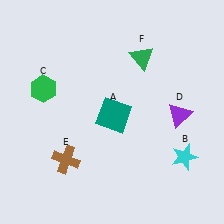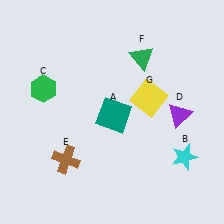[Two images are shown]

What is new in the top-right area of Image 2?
A yellow square (G) was added in the top-right area of Image 2.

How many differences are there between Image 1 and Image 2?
There is 1 difference between the two images.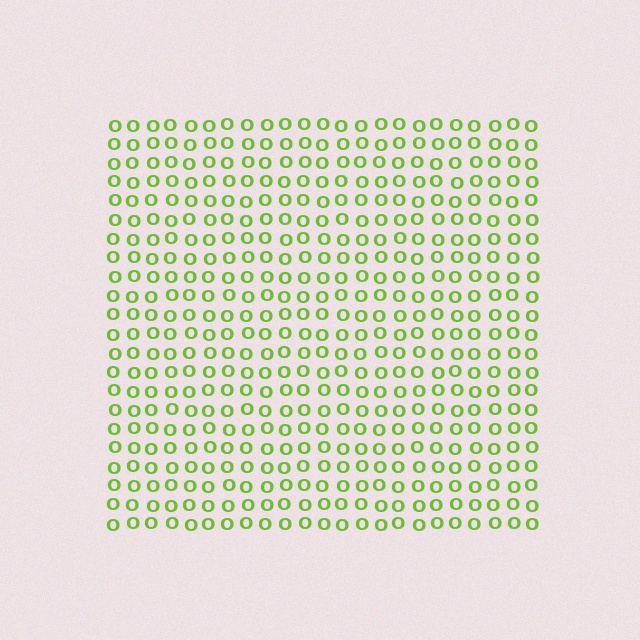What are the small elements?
The small elements are letter O's.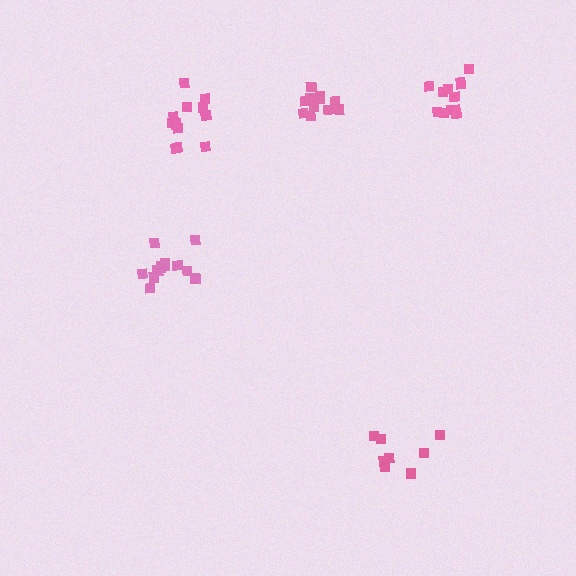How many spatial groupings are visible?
There are 5 spatial groupings.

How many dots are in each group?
Group 1: 13 dots, Group 2: 12 dots, Group 3: 8 dots, Group 4: 13 dots, Group 5: 12 dots (58 total).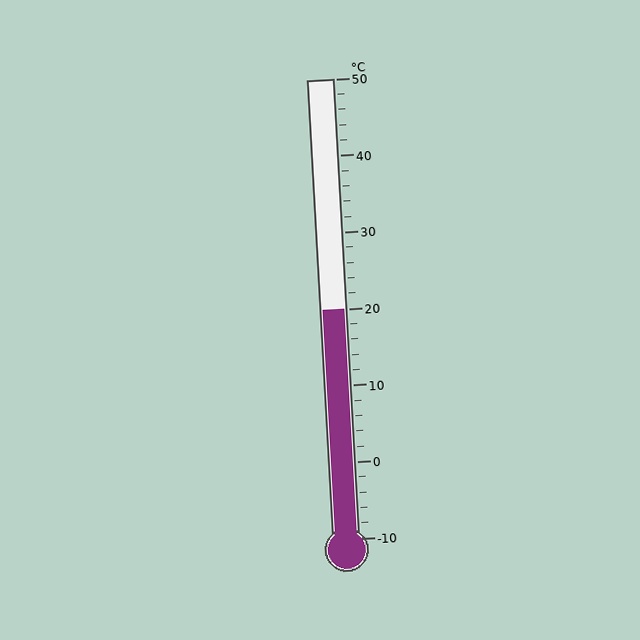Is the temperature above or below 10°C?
The temperature is above 10°C.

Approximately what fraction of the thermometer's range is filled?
The thermometer is filled to approximately 50% of its range.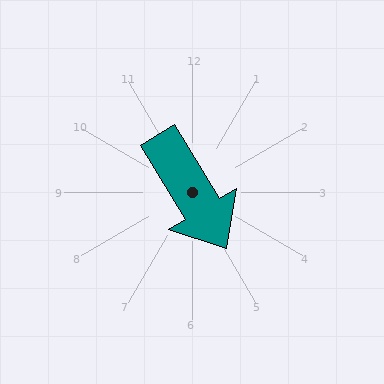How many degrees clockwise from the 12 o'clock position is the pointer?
Approximately 149 degrees.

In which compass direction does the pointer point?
Southeast.